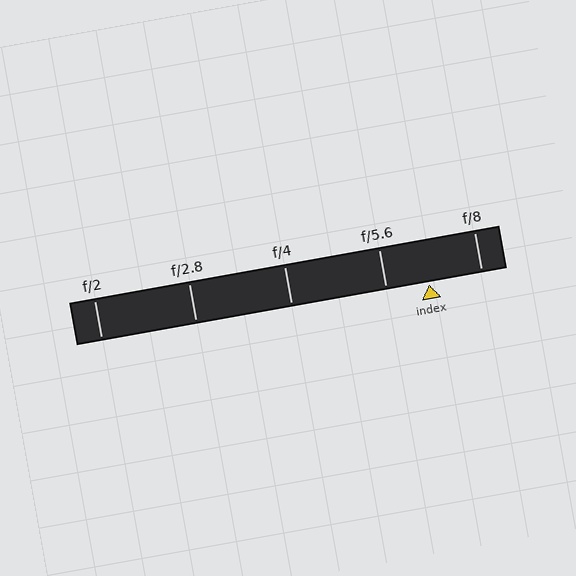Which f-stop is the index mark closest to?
The index mark is closest to f/5.6.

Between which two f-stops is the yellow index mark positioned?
The index mark is between f/5.6 and f/8.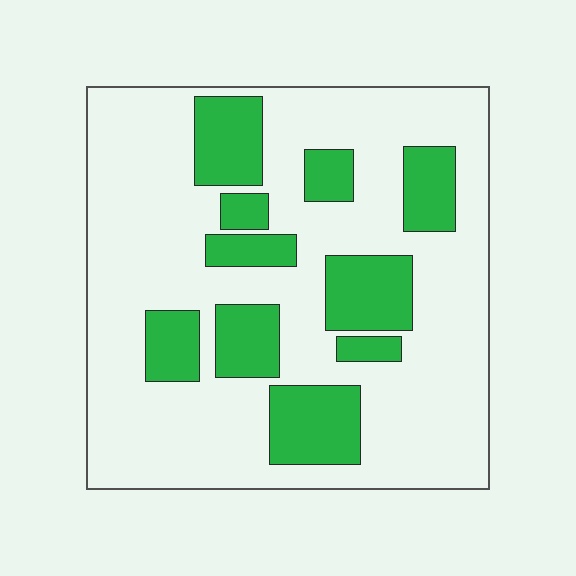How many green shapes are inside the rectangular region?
10.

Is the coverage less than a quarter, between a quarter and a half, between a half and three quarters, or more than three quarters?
Between a quarter and a half.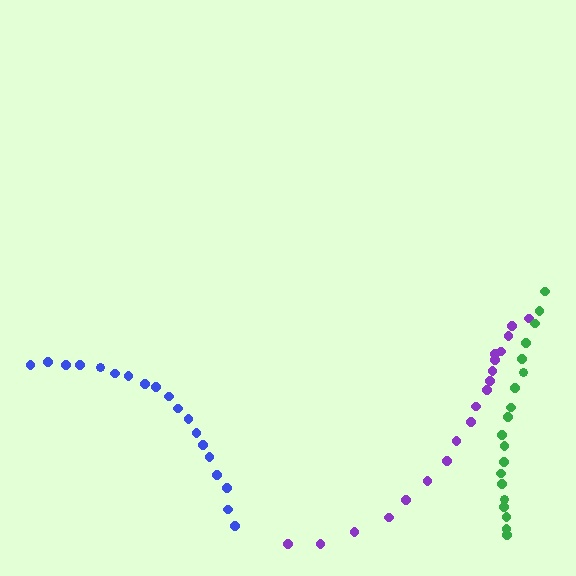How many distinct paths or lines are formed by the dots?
There are 3 distinct paths.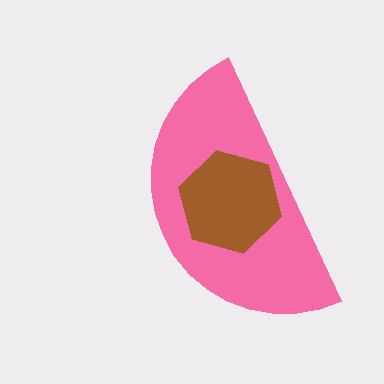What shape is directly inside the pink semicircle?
The brown hexagon.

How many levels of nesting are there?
2.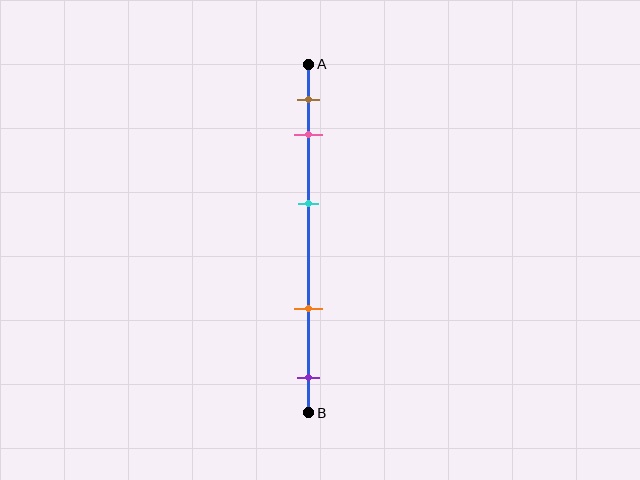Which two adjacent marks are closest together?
The brown and pink marks are the closest adjacent pair.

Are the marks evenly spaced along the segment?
No, the marks are not evenly spaced.